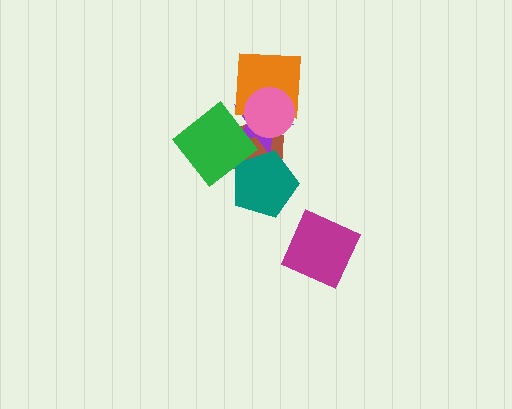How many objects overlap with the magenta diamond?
0 objects overlap with the magenta diamond.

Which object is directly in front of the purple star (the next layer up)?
The teal pentagon is directly in front of the purple star.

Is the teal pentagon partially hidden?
Yes, it is partially covered by another shape.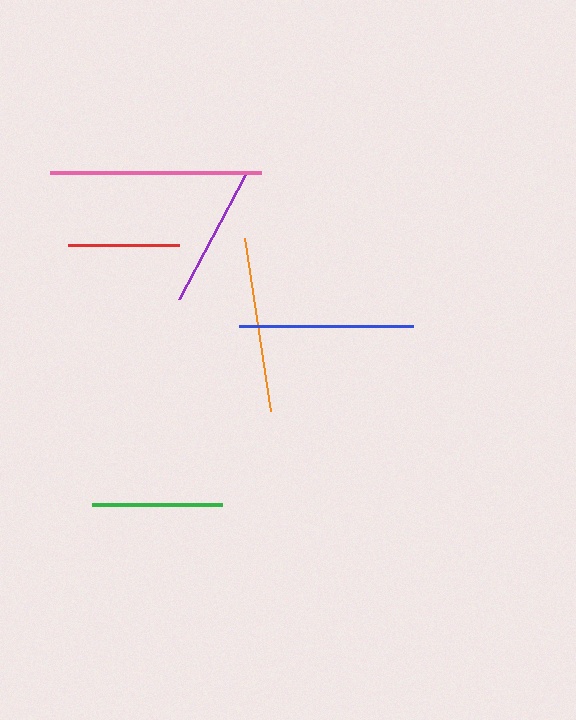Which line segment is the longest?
The pink line is the longest at approximately 211 pixels.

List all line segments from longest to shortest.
From longest to shortest: pink, orange, blue, purple, green, red.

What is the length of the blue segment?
The blue segment is approximately 174 pixels long.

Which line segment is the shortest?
The red line is the shortest at approximately 111 pixels.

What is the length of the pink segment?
The pink segment is approximately 211 pixels long.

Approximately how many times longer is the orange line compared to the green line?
The orange line is approximately 1.3 times the length of the green line.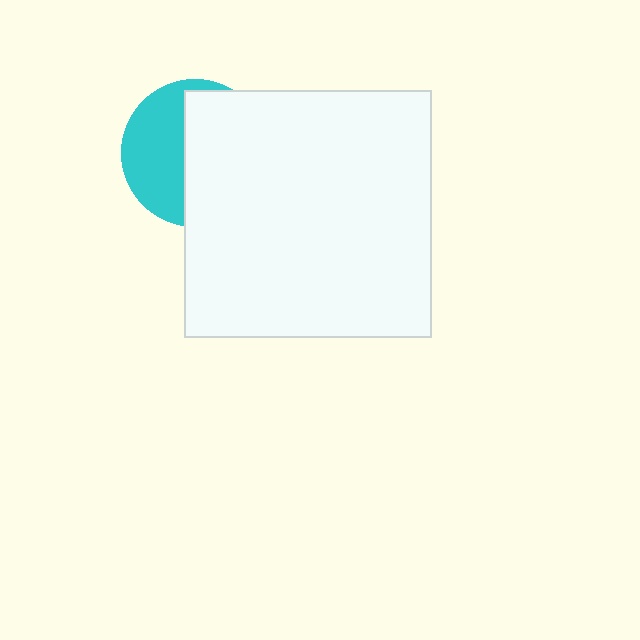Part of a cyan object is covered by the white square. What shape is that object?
It is a circle.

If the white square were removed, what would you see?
You would see the complete cyan circle.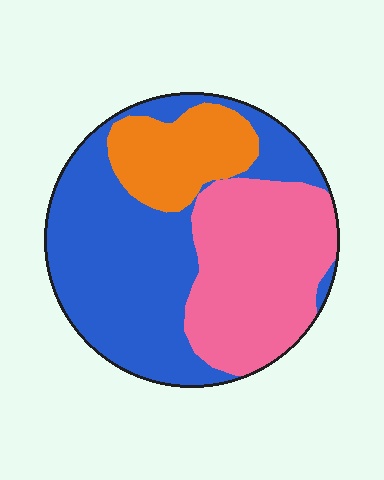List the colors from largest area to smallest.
From largest to smallest: blue, pink, orange.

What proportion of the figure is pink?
Pink takes up about one third (1/3) of the figure.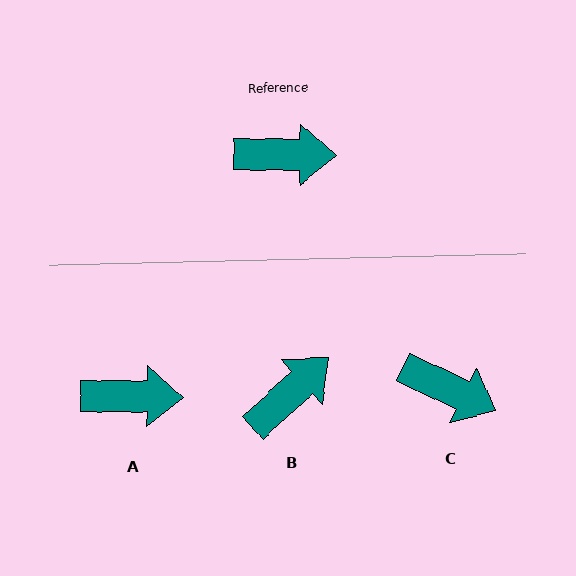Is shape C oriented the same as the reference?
No, it is off by about 25 degrees.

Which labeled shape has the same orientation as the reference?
A.